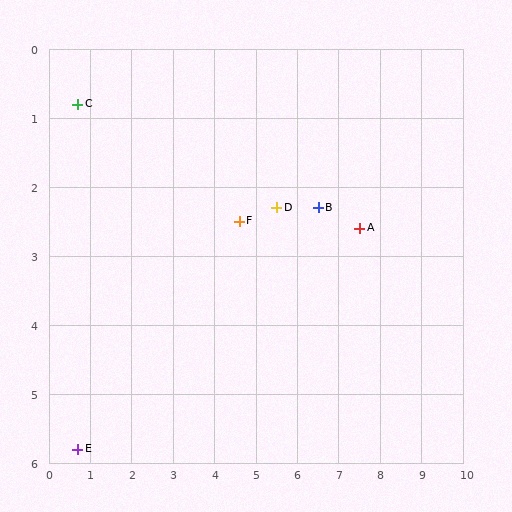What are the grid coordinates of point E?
Point E is at approximately (0.7, 5.8).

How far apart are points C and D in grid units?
Points C and D are about 5.0 grid units apart.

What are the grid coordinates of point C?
Point C is at approximately (0.7, 0.8).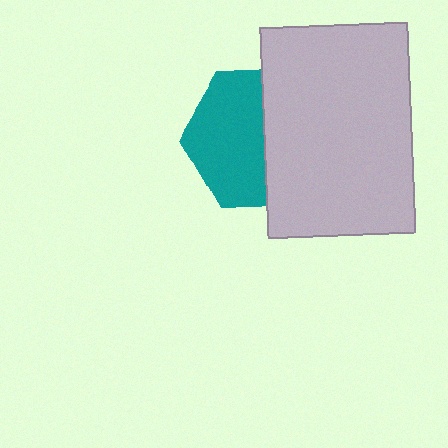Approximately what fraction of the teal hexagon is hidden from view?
Roughly 45% of the teal hexagon is hidden behind the light gray rectangle.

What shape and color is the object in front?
The object in front is a light gray rectangle.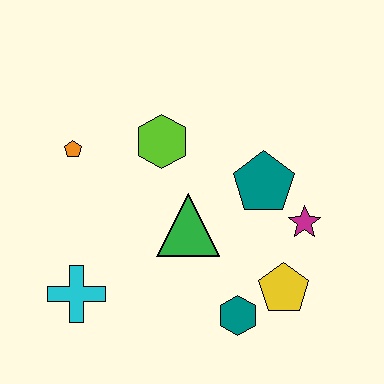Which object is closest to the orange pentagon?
The lime hexagon is closest to the orange pentagon.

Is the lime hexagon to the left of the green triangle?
Yes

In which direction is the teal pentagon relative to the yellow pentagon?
The teal pentagon is above the yellow pentagon.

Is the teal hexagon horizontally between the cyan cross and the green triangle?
No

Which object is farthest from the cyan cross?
The magenta star is farthest from the cyan cross.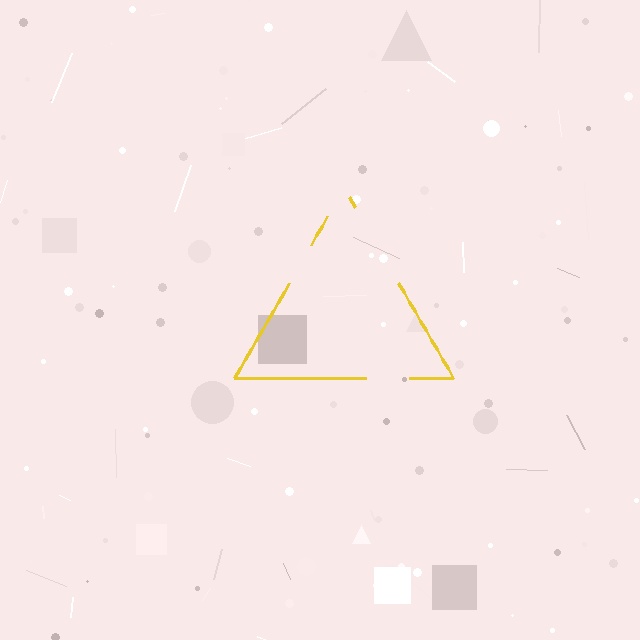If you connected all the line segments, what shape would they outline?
They would outline a triangle.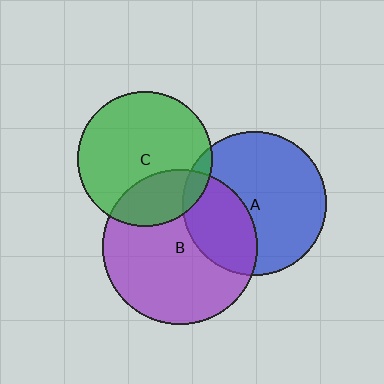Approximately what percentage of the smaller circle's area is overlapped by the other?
Approximately 35%.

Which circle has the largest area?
Circle B (purple).